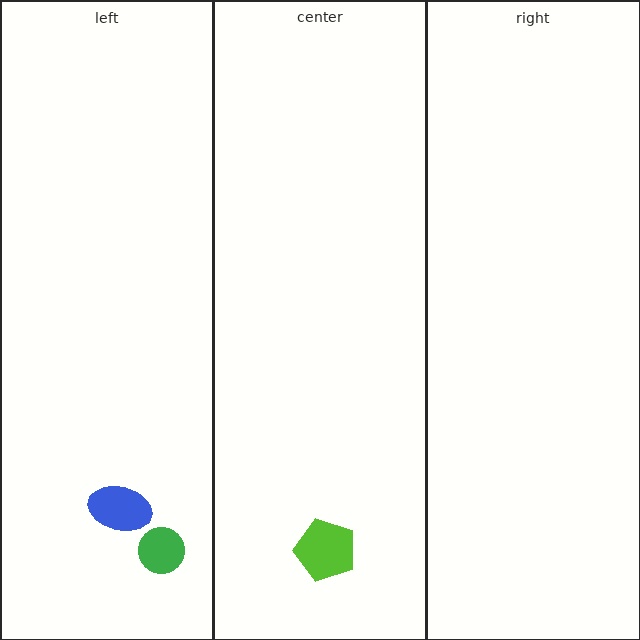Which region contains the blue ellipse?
The left region.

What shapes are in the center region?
The lime pentagon.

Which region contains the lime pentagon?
The center region.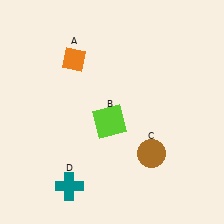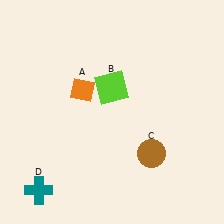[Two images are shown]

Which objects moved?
The objects that moved are: the orange diamond (A), the lime square (B), the teal cross (D).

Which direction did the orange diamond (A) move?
The orange diamond (A) moved down.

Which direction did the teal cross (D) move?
The teal cross (D) moved left.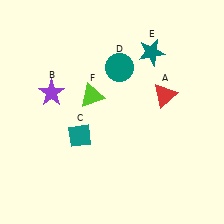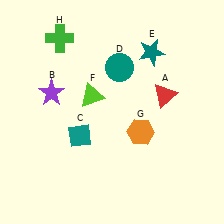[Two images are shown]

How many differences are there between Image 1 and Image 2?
There are 2 differences between the two images.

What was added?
An orange hexagon (G), a green cross (H) were added in Image 2.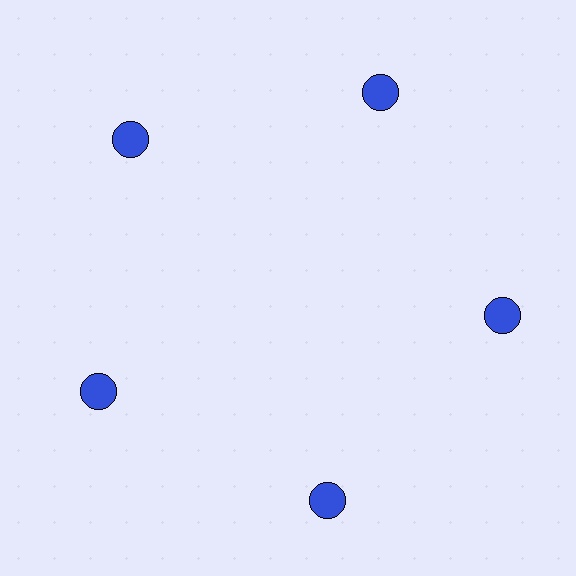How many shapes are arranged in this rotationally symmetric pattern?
There are 5 shapes, arranged in 5 groups of 1.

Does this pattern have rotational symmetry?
Yes, this pattern has 5-fold rotational symmetry. It looks the same after rotating 72 degrees around the center.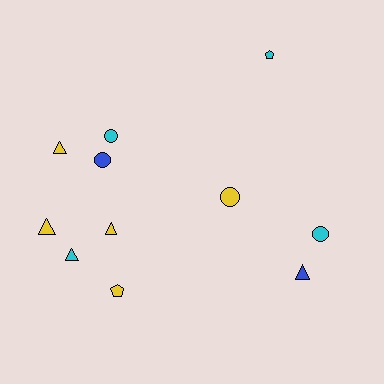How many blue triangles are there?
There is 1 blue triangle.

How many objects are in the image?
There are 11 objects.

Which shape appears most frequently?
Triangle, with 5 objects.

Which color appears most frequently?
Yellow, with 5 objects.